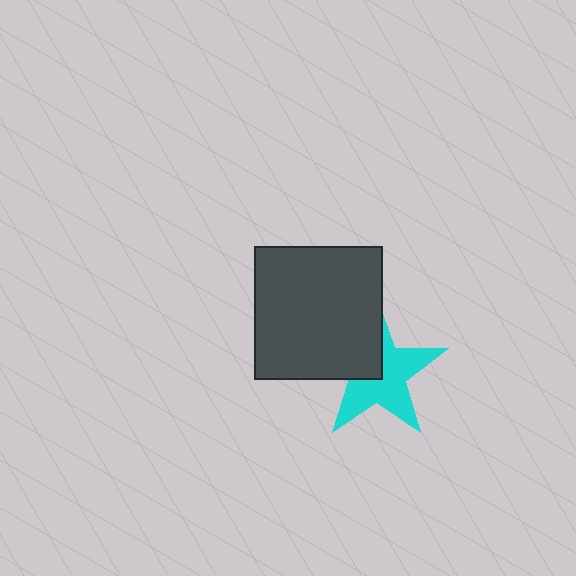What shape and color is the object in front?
The object in front is a dark gray rectangle.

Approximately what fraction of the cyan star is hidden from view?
Roughly 38% of the cyan star is hidden behind the dark gray rectangle.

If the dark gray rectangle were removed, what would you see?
You would see the complete cyan star.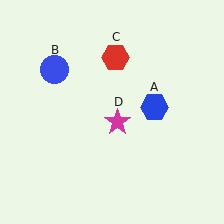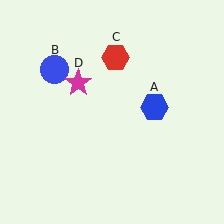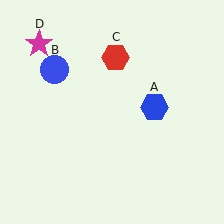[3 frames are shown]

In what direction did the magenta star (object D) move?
The magenta star (object D) moved up and to the left.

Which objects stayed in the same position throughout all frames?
Blue hexagon (object A) and blue circle (object B) and red hexagon (object C) remained stationary.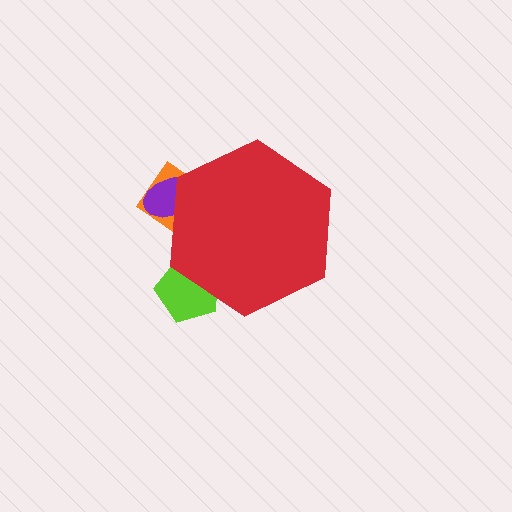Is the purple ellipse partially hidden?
Yes, the purple ellipse is partially hidden behind the red hexagon.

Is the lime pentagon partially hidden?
Yes, the lime pentagon is partially hidden behind the red hexagon.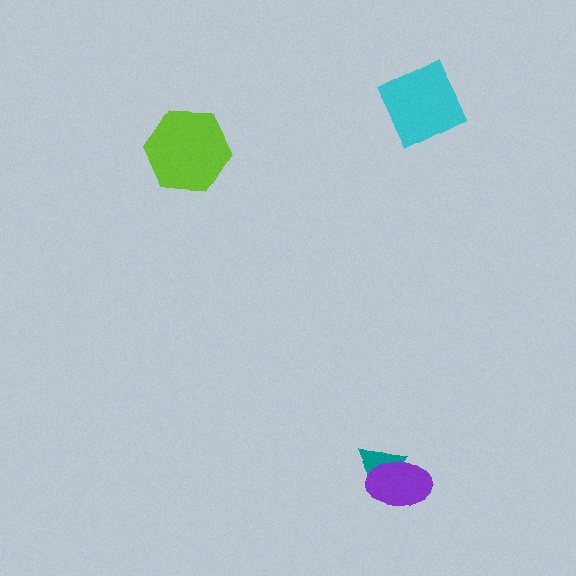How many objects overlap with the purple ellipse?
1 object overlaps with the purple ellipse.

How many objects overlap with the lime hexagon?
0 objects overlap with the lime hexagon.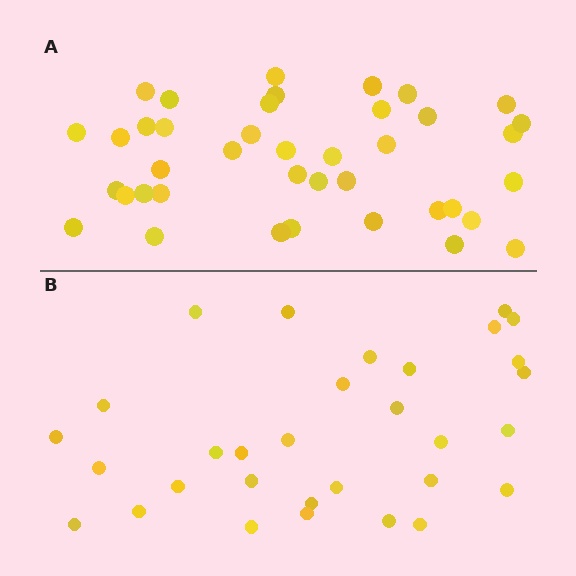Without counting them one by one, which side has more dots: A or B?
Region A (the top region) has more dots.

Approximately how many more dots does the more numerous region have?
Region A has roughly 8 or so more dots than region B.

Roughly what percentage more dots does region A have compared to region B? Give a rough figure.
About 30% more.